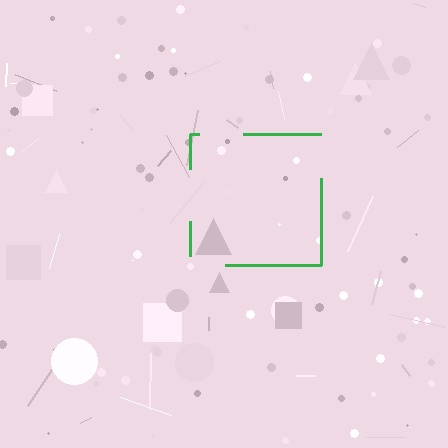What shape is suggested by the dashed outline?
The dashed outline suggests a square.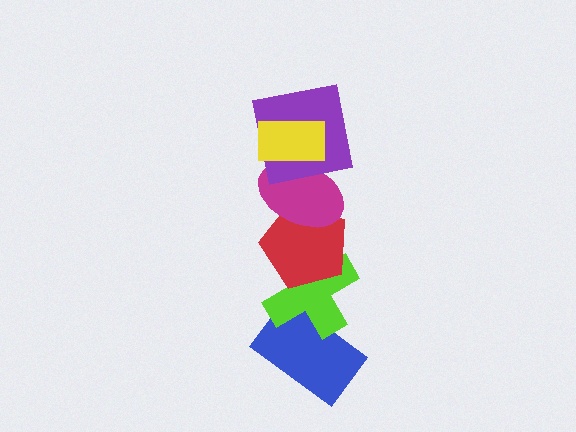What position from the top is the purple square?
The purple square is 2nd from the top.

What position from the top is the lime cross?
The lime cross is 5th from the top.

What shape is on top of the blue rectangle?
The lime cross is on top of the blue rectangle.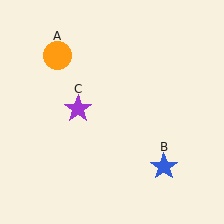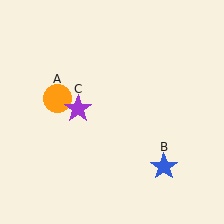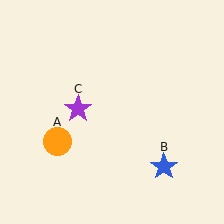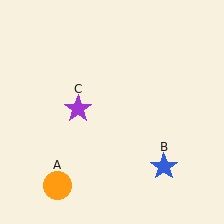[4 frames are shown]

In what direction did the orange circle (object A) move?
The orange circle (object A) moved down.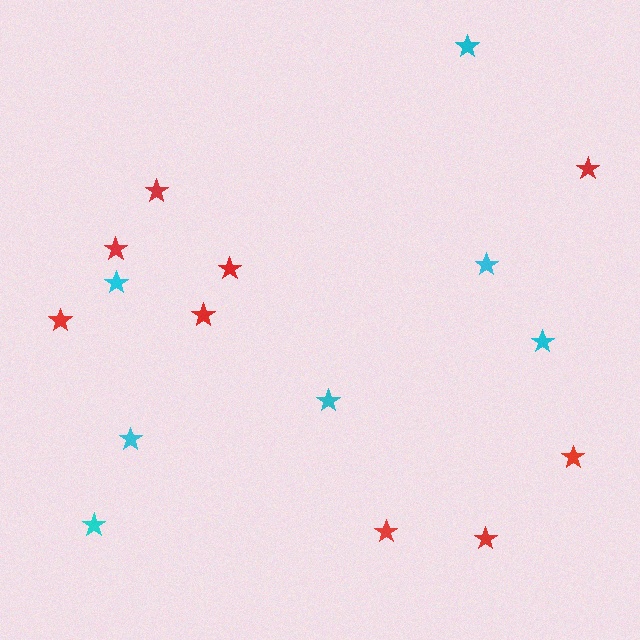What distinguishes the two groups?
There are 2 groups: one group of cyan stars (7) and one group of red stars (9).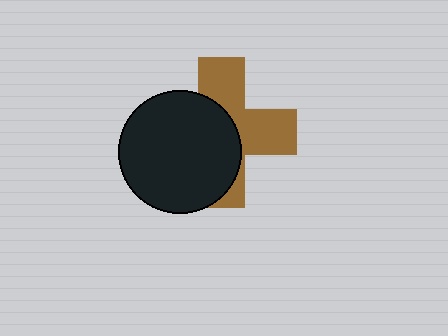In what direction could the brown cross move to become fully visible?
The brown cross could move right. That would shift it out from behind the black circle entirely.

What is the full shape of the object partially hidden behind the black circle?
The partially hidden object is a brown cross.